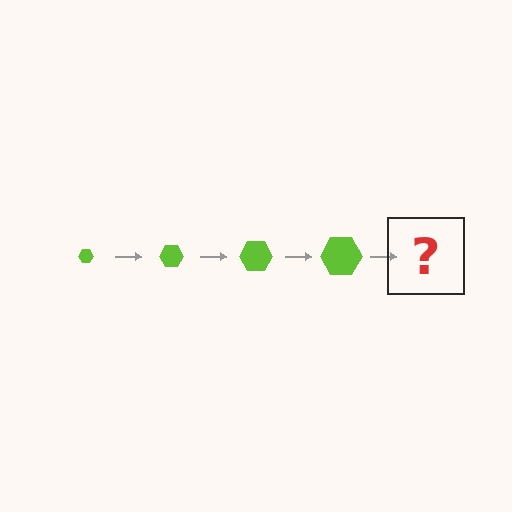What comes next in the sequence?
The next element should be a lime hexagon, larger than the previous one.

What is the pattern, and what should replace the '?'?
The pattern is that the hexagon gets progressively larger each step. The '?' should be a lime hexagon, larger than the previous one.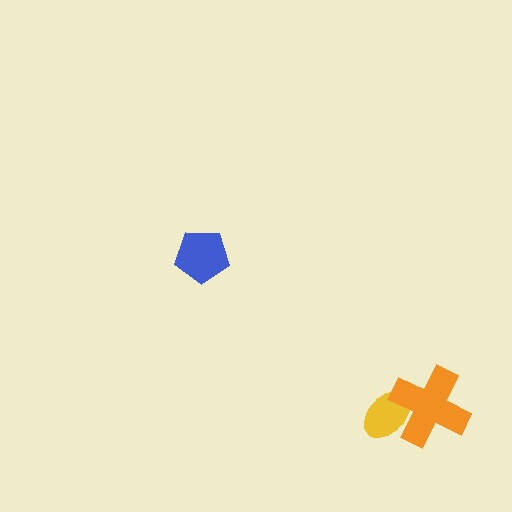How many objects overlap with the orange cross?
1 object overlaps with the orange cross.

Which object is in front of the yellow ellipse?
The orange cross is in front of the yellow ellipse.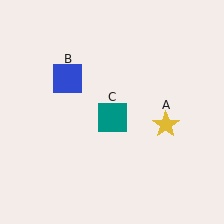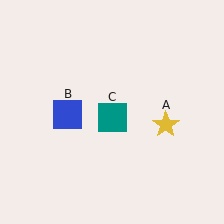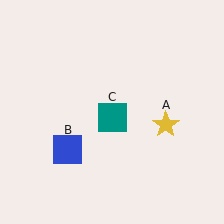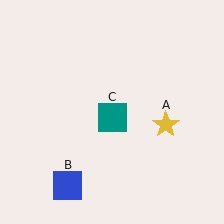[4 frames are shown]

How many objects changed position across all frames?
1 object changed position: blue square (object B).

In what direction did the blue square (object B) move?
The blue square (object B) moved down.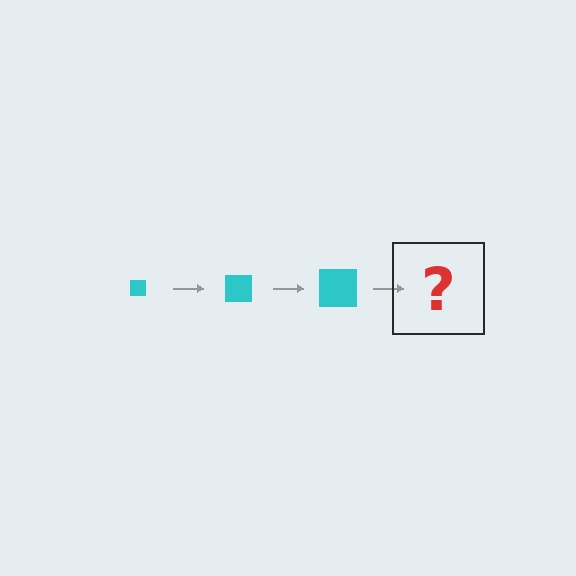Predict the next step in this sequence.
The next step is a cyan square, larger than the previous one.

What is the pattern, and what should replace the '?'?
The pattern is that the square gets progressively larger each step. The '?' should be a cyan square, larger than the previous one.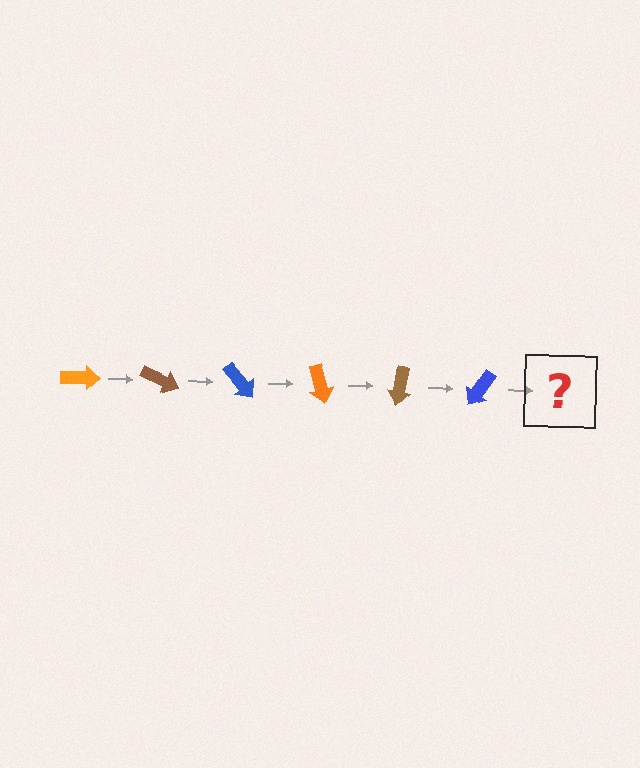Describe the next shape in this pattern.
It should be an orange arrow, rotated 150 degrees from the start.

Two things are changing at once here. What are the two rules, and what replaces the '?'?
The two rules are that it rotates 25 degrees each step and the color cycles through orange, brown, and blue. The '?' should be an orange arrow, rotated 150 degrees from the start.